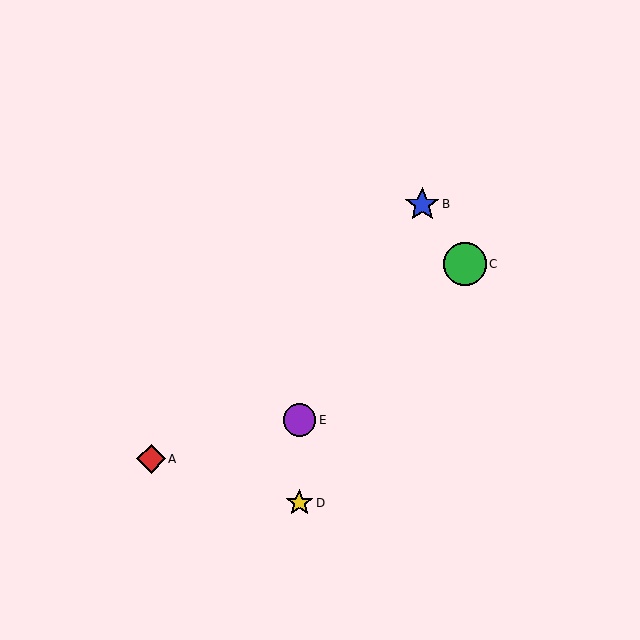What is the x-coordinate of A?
Object A is at x≈151.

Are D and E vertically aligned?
Yes, both are at x≈299.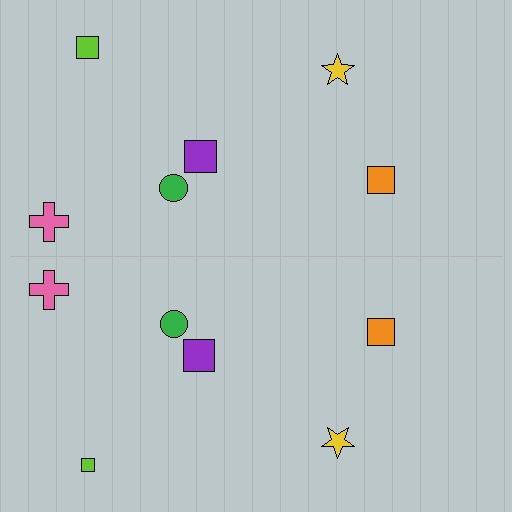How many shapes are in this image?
There are 12 shapes in this image.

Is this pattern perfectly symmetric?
No, the pattern is not perfectly symmetric. The lime square on the bottom side has a different size than its mirror counterpart.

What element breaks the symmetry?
The lime square on the bottom side has a different size than its mirror counterpart.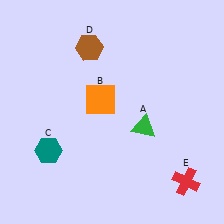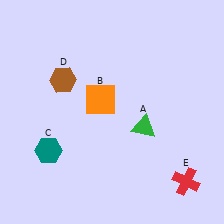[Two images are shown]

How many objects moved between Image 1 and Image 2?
1 object moved between the two images.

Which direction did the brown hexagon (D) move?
The brown hexagon (D) moved down.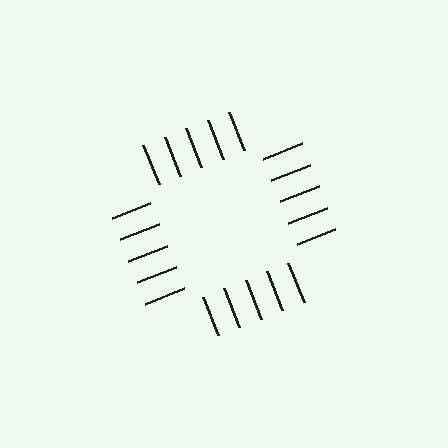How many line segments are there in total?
20 — 5 along each of the 4 edges.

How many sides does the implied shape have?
4 sides — the line-ends trace a square.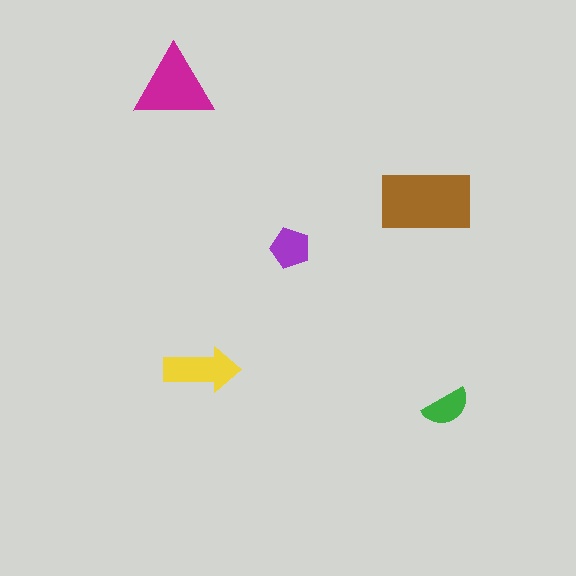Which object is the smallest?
The green semicircle.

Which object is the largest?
The brown rectangle.